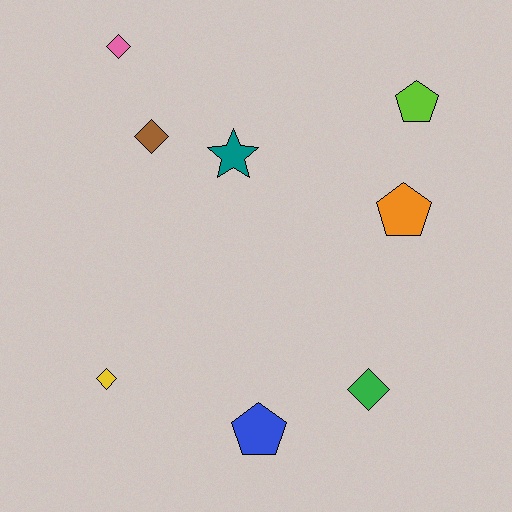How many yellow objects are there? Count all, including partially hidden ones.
There is 1 yellow object.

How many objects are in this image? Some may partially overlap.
There are 8 objects.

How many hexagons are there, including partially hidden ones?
There are no hexagons.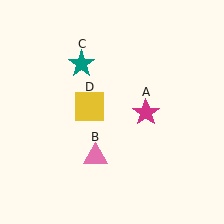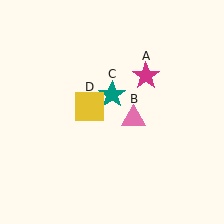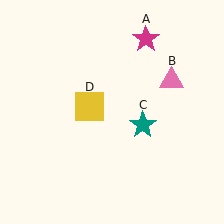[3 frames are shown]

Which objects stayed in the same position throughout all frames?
Yellow square (object D) remained stationary.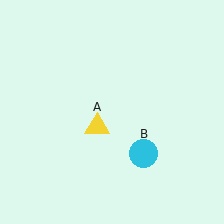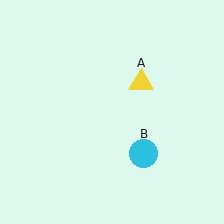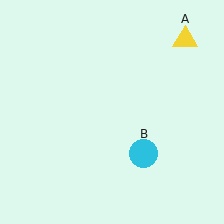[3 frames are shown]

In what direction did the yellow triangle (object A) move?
The yellow triangle (object A) moved up and to the right.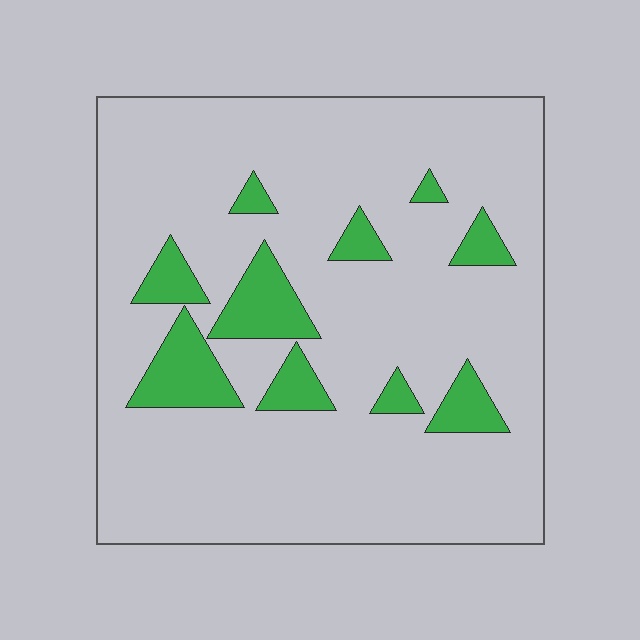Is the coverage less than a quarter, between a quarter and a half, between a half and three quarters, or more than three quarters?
Less than a quarter.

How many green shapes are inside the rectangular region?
10.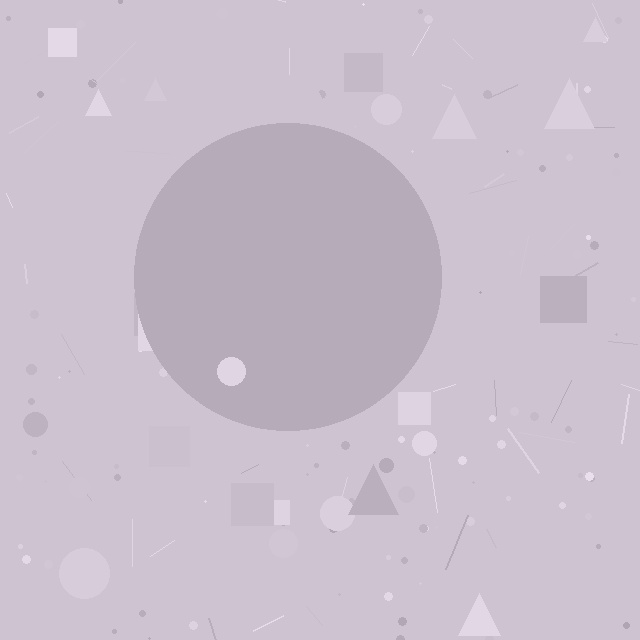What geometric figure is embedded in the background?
A circle is embedded in the background.